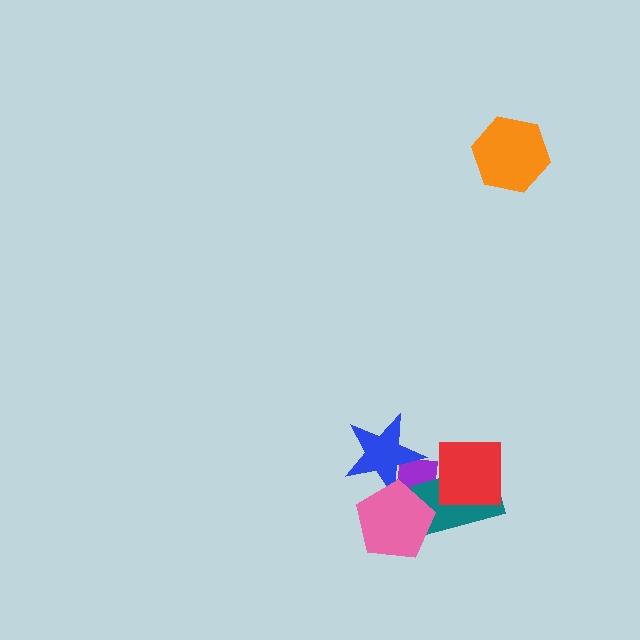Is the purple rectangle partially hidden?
Yes, it is partially covered by another shape.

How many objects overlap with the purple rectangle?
3 objects overlap with the purple rectangle.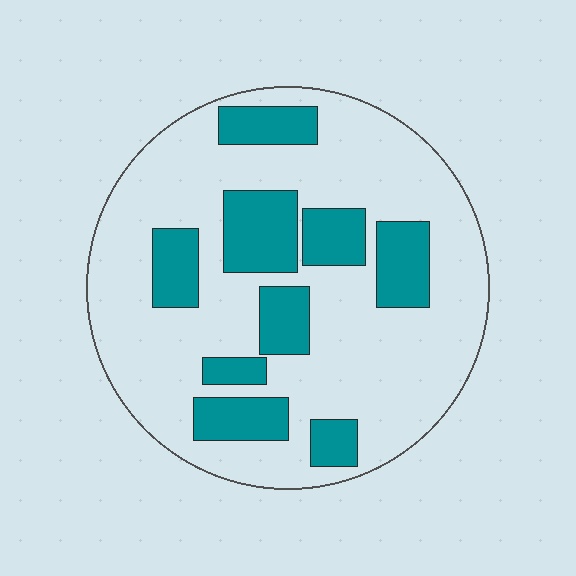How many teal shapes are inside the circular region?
9.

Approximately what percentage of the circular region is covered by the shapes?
Approximately 25%.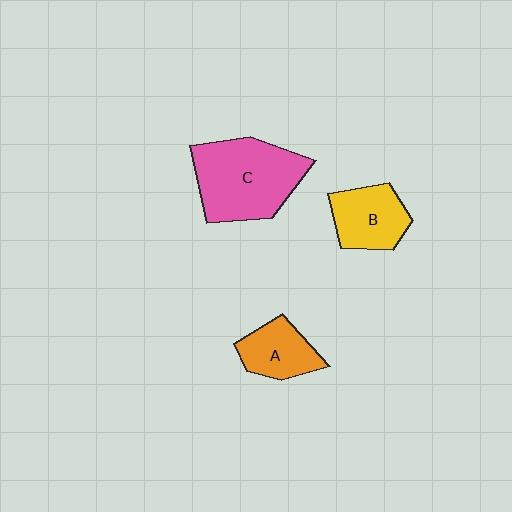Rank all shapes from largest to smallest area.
From largest to smallest: C (pink), B (yellow), A (orange).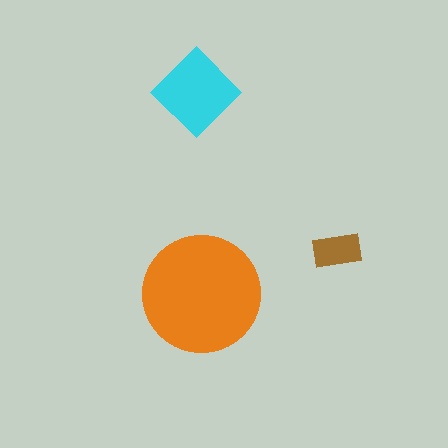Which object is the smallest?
The brown rectangle.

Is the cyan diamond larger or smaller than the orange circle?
Smaller.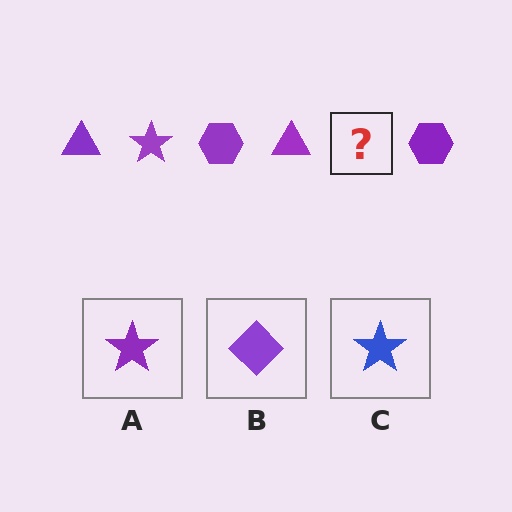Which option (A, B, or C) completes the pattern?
A.